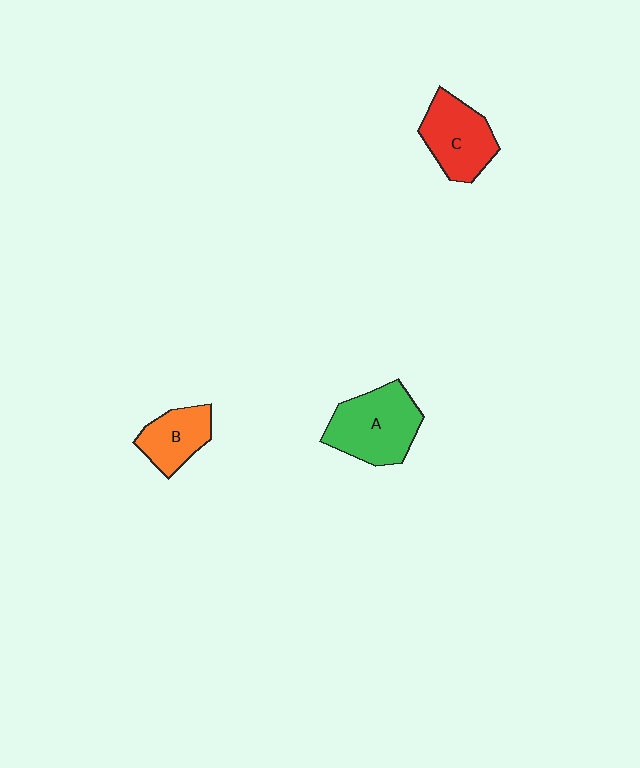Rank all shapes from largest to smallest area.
From largest to smallest: A (green), C (red), B (orange).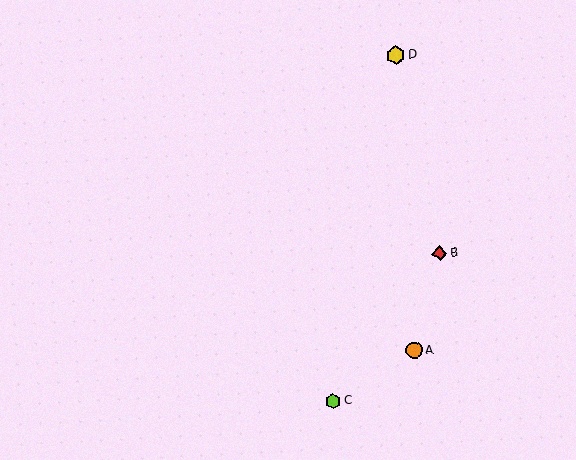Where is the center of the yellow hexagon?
The center of the yellow hexagon is at (396, 55).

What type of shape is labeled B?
Shape B is a red diamond.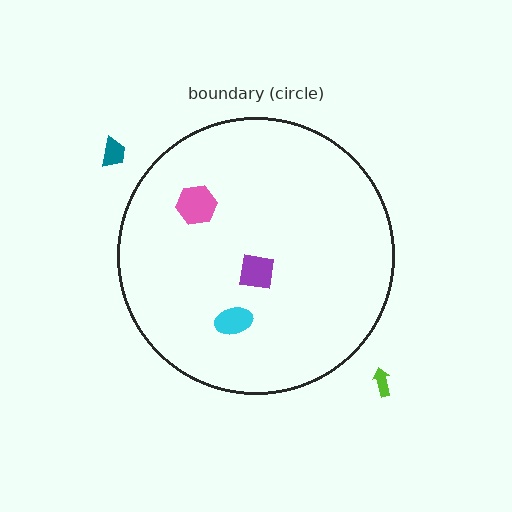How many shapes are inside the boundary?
3 inside, 2 outside.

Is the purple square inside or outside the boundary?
Inside.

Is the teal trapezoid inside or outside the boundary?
Outside.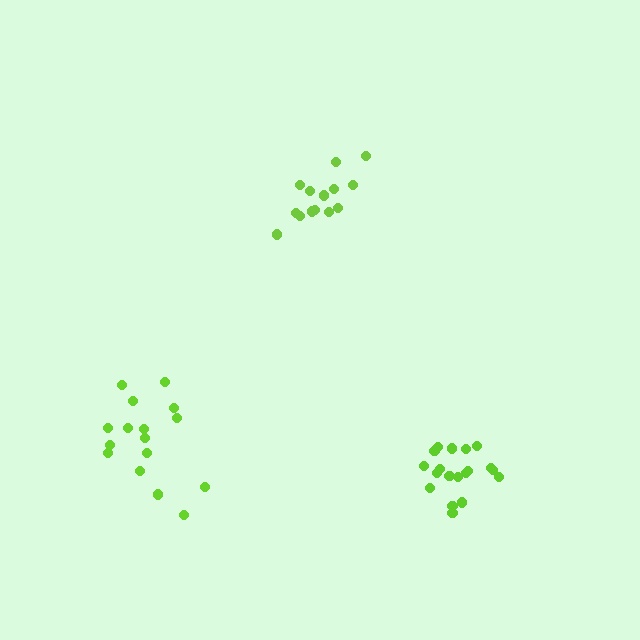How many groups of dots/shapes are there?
There are 3 groups.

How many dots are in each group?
Group 1: 14 dots, Group 2: 19 dots, Group 3: 16 dots (49 total).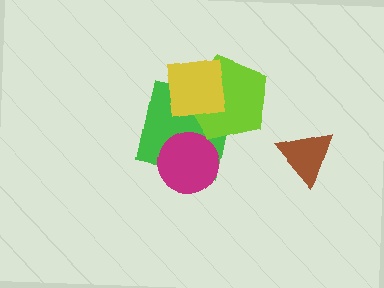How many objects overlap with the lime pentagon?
2 objects overlap with the lime pentagon.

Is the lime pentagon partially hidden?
Yes, it is partially covered by another shape.